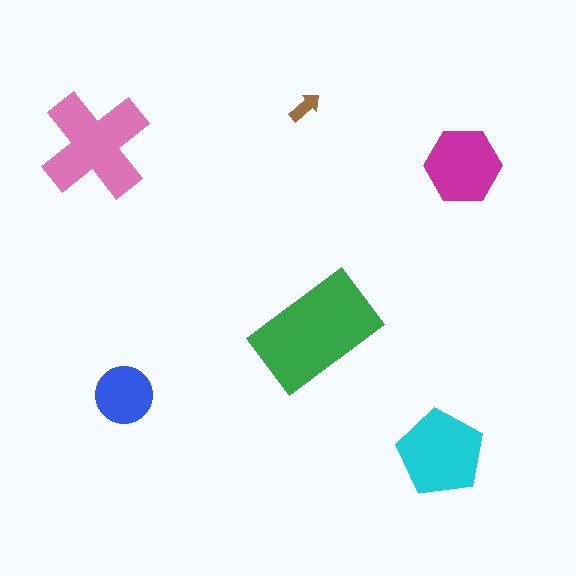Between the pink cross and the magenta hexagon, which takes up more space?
The pink cross.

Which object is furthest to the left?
The pink cross is leftmost.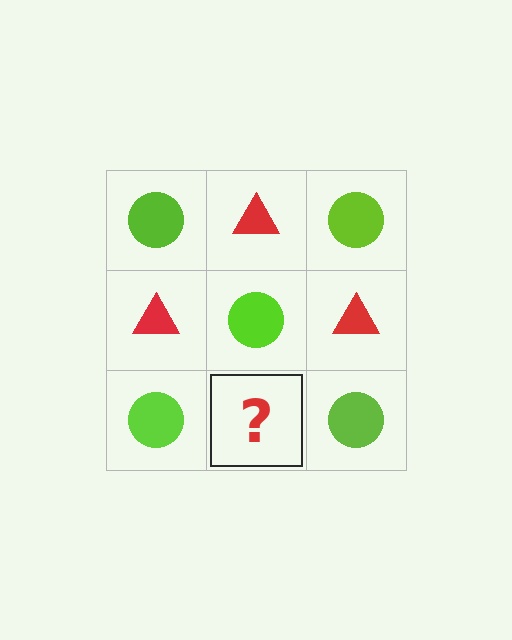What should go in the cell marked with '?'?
The missing cell should contain a red triangle.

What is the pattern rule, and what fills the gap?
The rule is that it alternates lime circle and red triangle in a checkerboard pattern. The gap should be filled with a red triangle.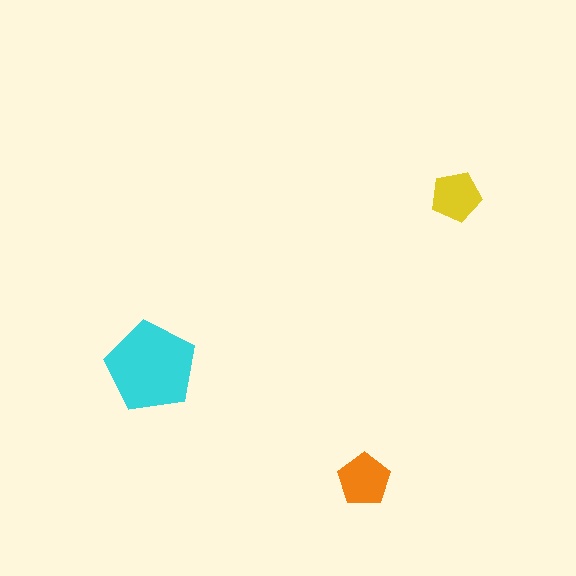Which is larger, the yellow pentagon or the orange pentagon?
The orange one.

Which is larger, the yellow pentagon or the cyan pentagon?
The cyan one.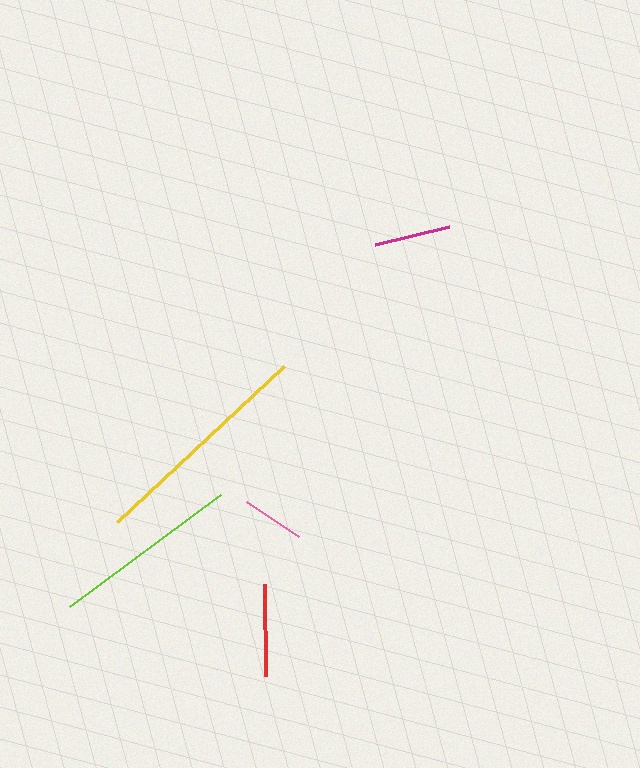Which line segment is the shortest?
The pink line is the shortest at approximately 62 pixels.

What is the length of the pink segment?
The pink segment is approximately 62 pixels long.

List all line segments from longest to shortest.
From longest to shortest: yellow, lime, red, magenta, pink.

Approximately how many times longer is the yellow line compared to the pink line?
The yellow line is approximately 3.7 times the length of the pink line.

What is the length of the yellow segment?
The yellow segment is approximately 228 pixels long.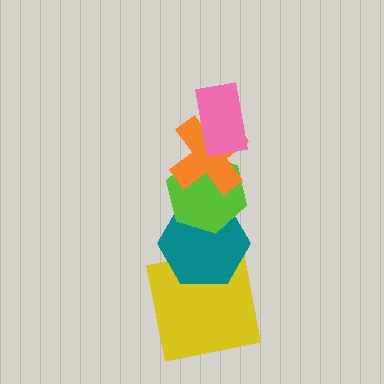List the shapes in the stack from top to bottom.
From top to bottom: the pink rectangle, the orange cross, the lime hexagon, the teal hexagon, the yellow square.